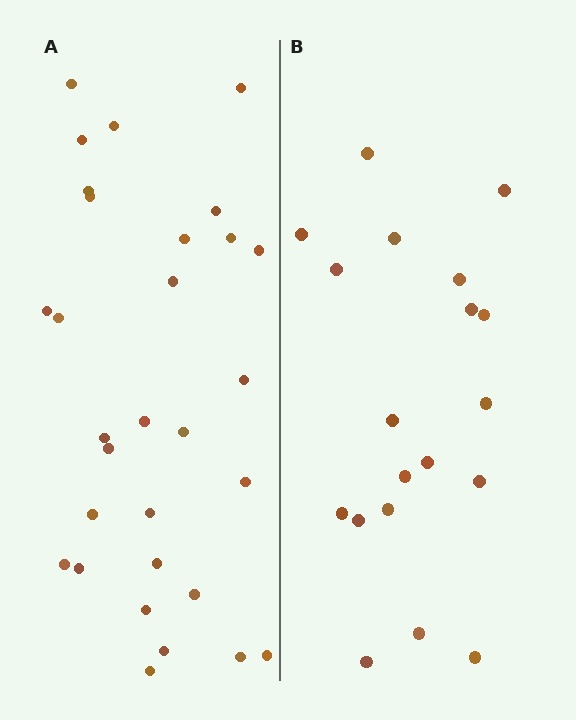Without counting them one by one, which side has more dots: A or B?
Region A (the left region) has more dots.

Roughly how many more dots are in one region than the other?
Region A has roughly 12 or so more dots than region B.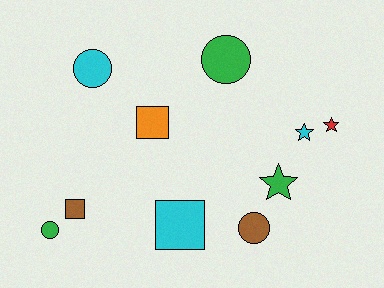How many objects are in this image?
There are 10 objects.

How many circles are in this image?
There are 4 circles.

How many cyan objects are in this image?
There are 3 cyan objects.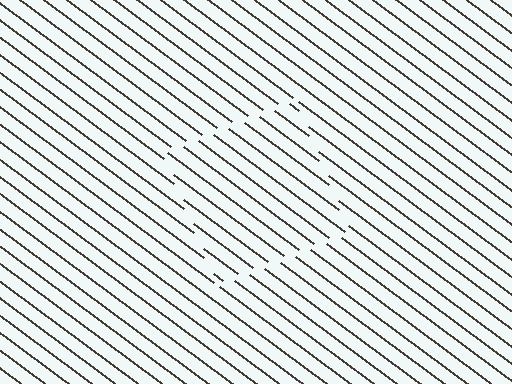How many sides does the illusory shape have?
4 sides — the line-ends trace a square.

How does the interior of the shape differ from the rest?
The interior of the shape contains the same grating, shifted by half a period — the contour is defined by the phase discontinuity where line-ends from the inner and outer gratings abut.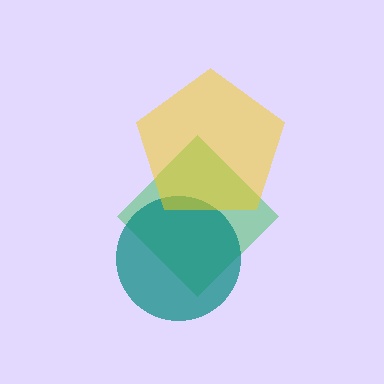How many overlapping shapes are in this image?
There are 3 overlapping shapes in the image.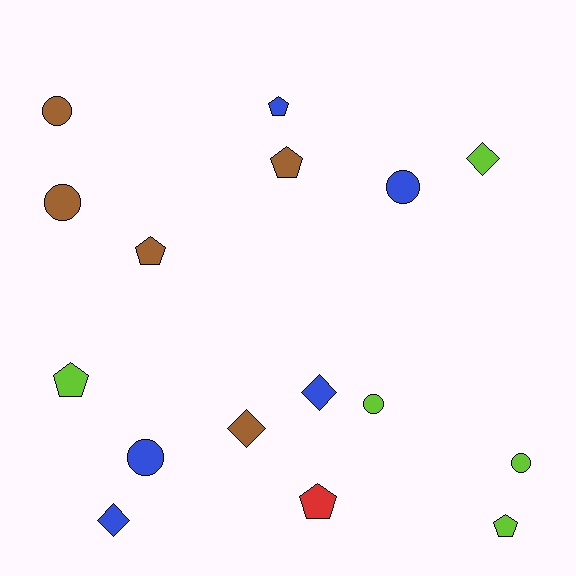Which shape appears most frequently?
Pentagon, with 6 objects.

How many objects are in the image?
There are 16 objects.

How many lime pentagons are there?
There are 2 lime pentagons.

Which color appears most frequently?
Blue, with 5 objects.